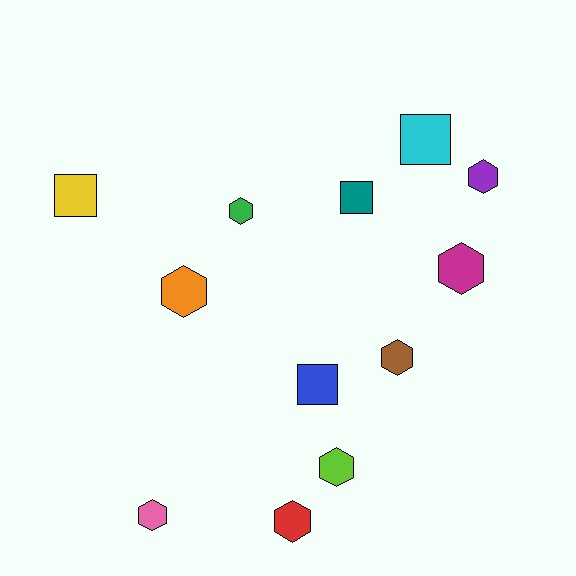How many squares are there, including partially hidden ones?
There are 4 squares.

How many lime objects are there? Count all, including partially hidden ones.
There is 1 lime object.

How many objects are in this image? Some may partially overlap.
There are 12 objects.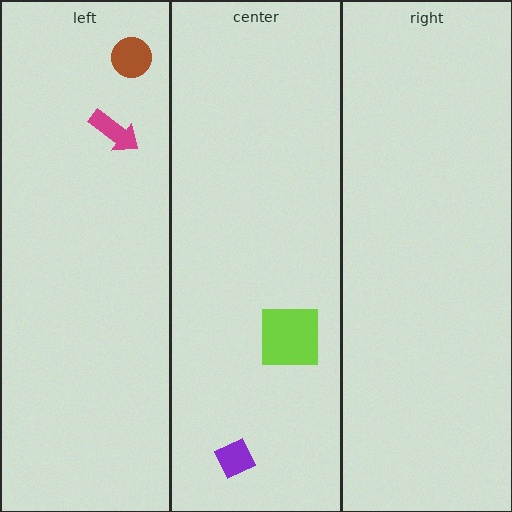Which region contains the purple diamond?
The center region.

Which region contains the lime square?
The center region.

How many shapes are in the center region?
2.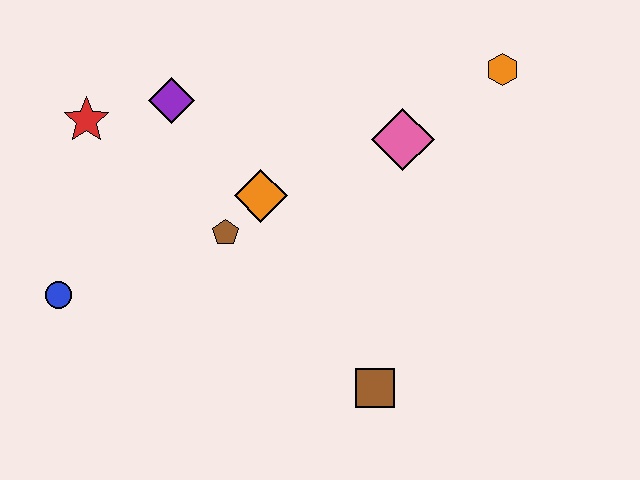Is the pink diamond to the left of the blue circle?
No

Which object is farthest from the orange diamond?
The orange hexagon is farthest from the orange diamond.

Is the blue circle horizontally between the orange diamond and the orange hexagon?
No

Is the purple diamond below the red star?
No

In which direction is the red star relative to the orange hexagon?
The red star is to the left of the orange hexagon.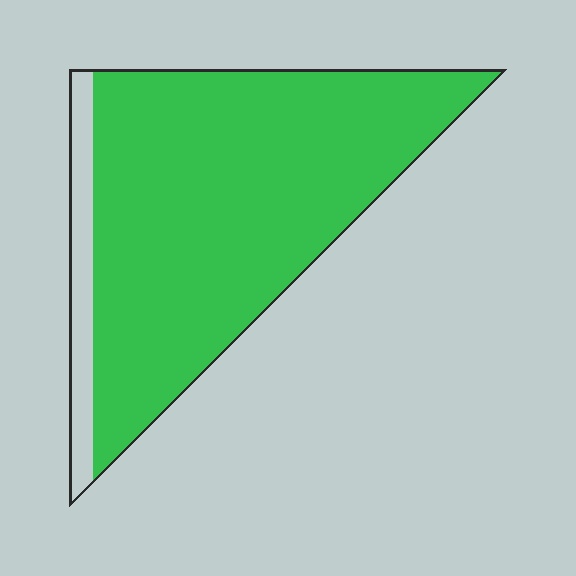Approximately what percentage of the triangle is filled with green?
Approximately 90%.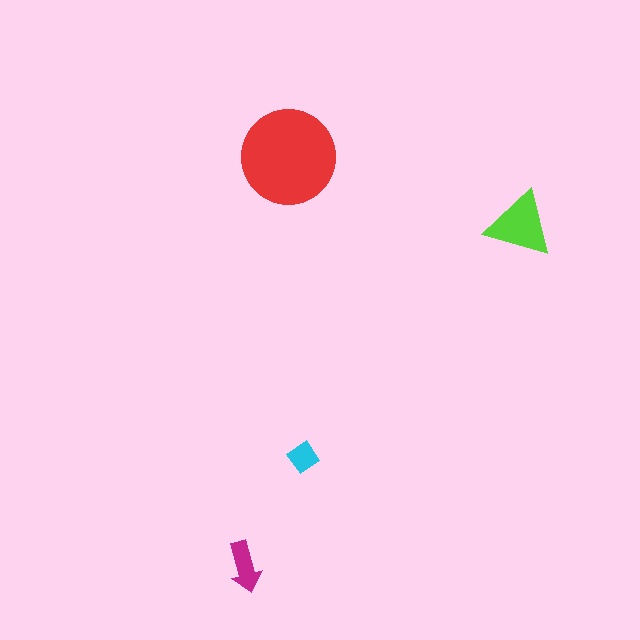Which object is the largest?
The red circle.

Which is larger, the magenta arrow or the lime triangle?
The lime triangle.